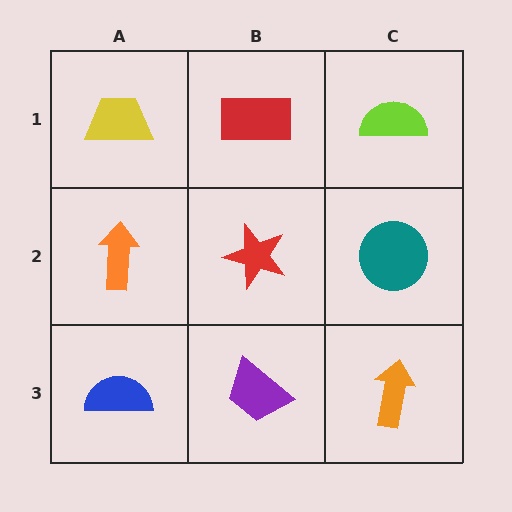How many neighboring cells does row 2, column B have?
4.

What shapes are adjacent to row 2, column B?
A red rectangle (row 1, column B), a purple trapezoid (row 3, column B), an orange arrow (row 2, column A), a teal circle (row 2, column C).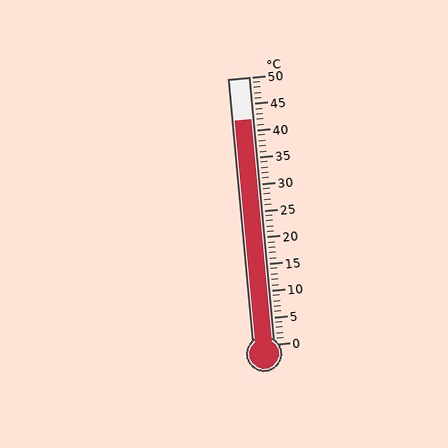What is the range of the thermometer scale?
The thermometer scale ranges from 0°C to 50°C.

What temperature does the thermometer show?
The thermometer shows approximately 42°C.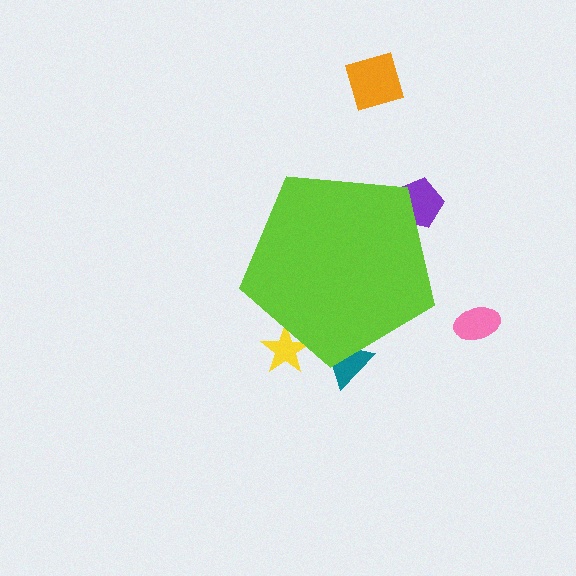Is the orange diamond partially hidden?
No, the orange diamond is fully visible.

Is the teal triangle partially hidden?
Yes, the teal triangle is partially hidden behind the lime pentagon.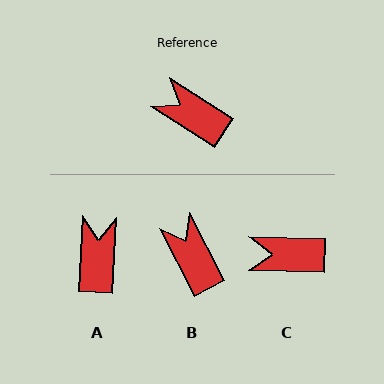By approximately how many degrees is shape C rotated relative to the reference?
Approximately 31 degrees counter-clockwise.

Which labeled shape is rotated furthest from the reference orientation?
A, about 60 degrees away.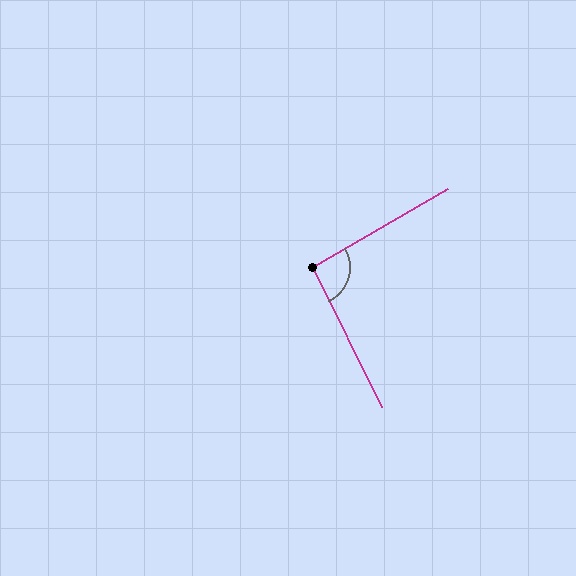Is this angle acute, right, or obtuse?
It is approximately a right angle.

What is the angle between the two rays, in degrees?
Approximately 94 degrees.